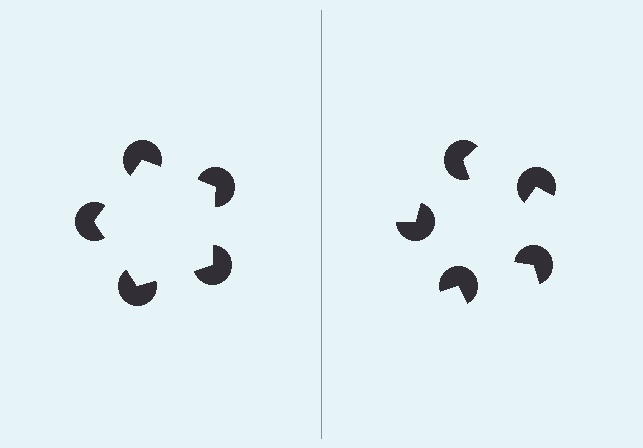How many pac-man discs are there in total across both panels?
10 — 5 on each side.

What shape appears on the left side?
An illusory pentagon.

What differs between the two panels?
The pac-man discs are positioned identically on both sides; only the wedge orientations differ. On the left they align to a pentagon; on the right they are misaligned.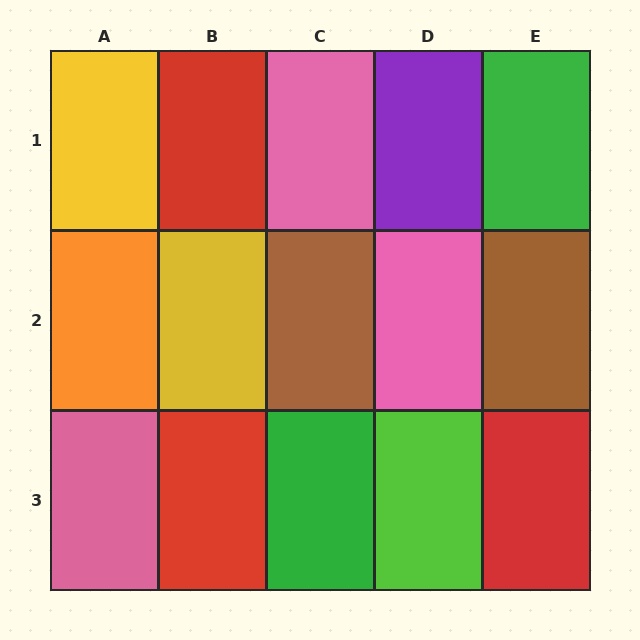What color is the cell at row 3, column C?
Green.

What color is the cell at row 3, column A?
Pink.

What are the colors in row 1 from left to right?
Yellow, red, pink, purple, green.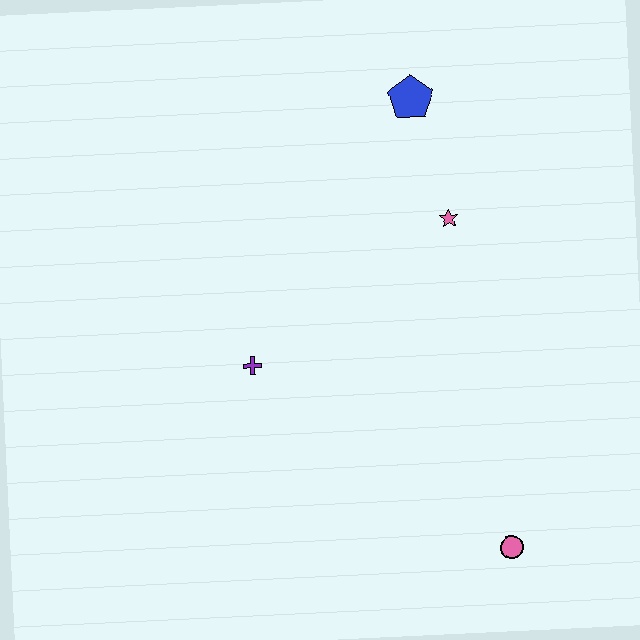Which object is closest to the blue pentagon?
The pink star is closest to the blue pentagon.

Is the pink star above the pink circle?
Yes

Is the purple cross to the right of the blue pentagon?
No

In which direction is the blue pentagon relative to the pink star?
The blue pentagon is above the pink star.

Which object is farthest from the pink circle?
The blue pentagon is farthest from the pink circle.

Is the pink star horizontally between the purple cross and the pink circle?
Yes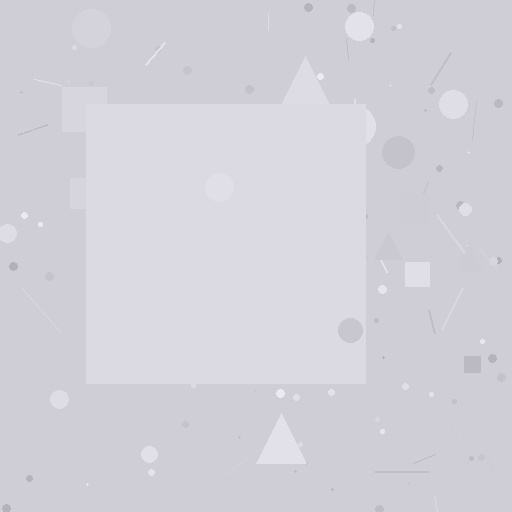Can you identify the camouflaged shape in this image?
The camouflaged shape is a square.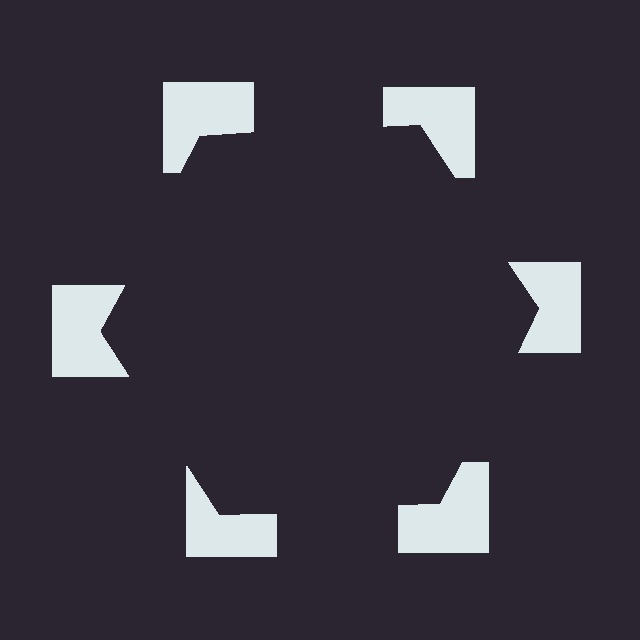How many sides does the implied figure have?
6 sides.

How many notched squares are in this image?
There are 6 — one at each vertex of the illusory hexagon.